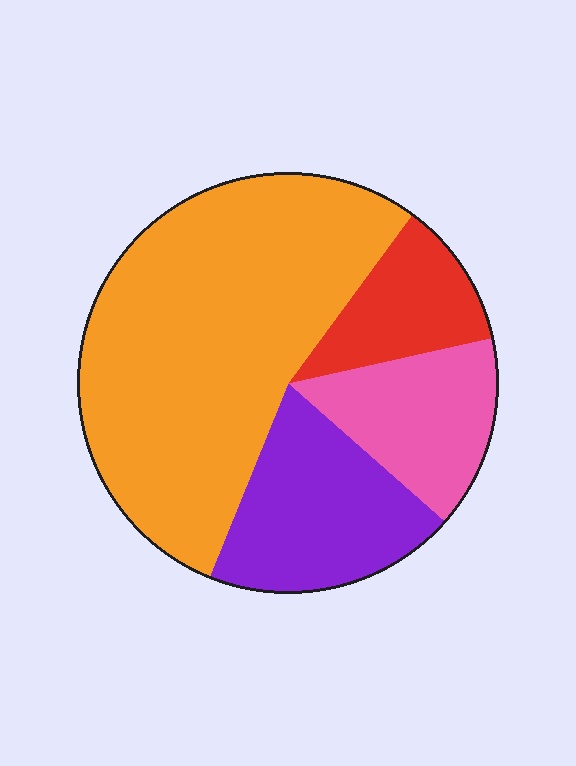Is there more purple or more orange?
Orange.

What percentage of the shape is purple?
Purple covers 20% of the shape.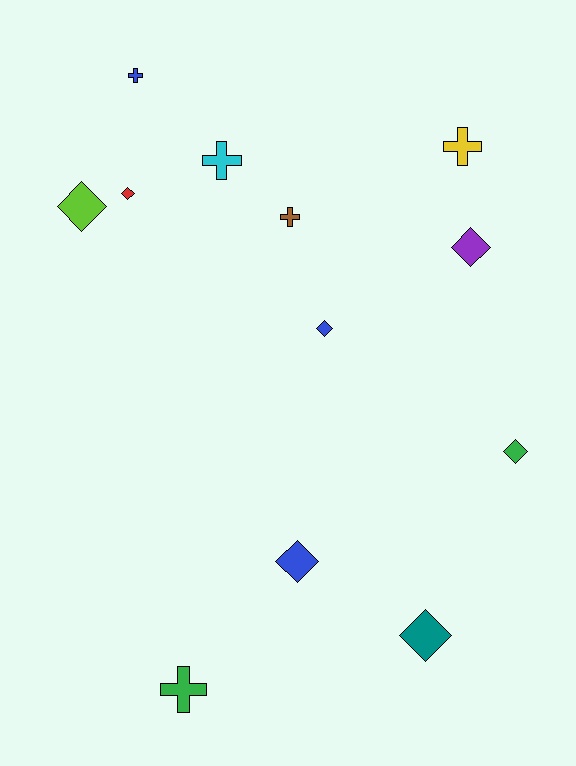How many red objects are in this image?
There is 1 red object.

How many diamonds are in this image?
There are 7 diamonds.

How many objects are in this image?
There are 12 objects.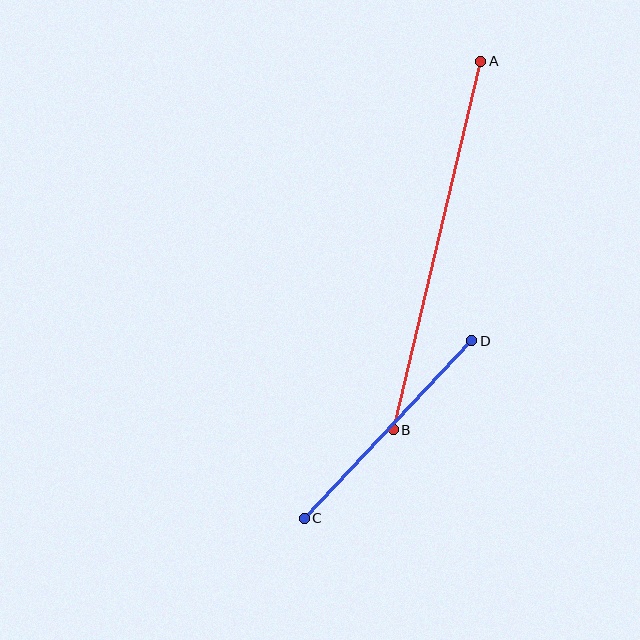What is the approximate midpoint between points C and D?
The midpoint is at approximately (388, 430) pixels.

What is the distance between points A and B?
The distance is approximately 379 pixels.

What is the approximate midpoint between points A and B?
The midpoint is at approximately (437, 245) pixels.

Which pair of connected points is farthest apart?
Points A and B are farthest apart.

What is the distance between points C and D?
The distance is approximately 244 pixels.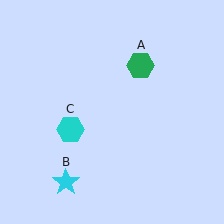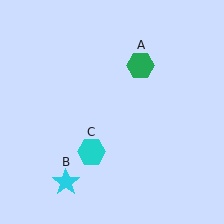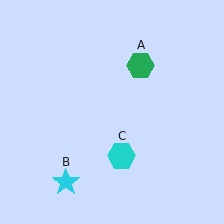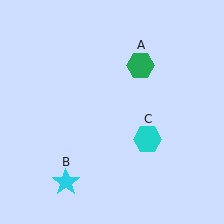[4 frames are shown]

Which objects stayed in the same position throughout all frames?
Green hexagon (object A) and cyan star (object B) remained stationary.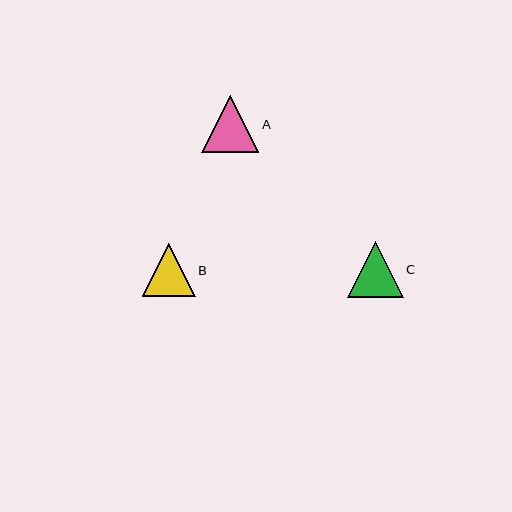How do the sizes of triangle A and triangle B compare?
Triangle A and triangle B are approximately the same size.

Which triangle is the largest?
Triangle A is the largest with a size of approximately 57 pixels.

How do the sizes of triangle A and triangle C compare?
Triangle A and triangle C are approximately the same size.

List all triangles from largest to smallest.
From largest to smallest: A, C, B.